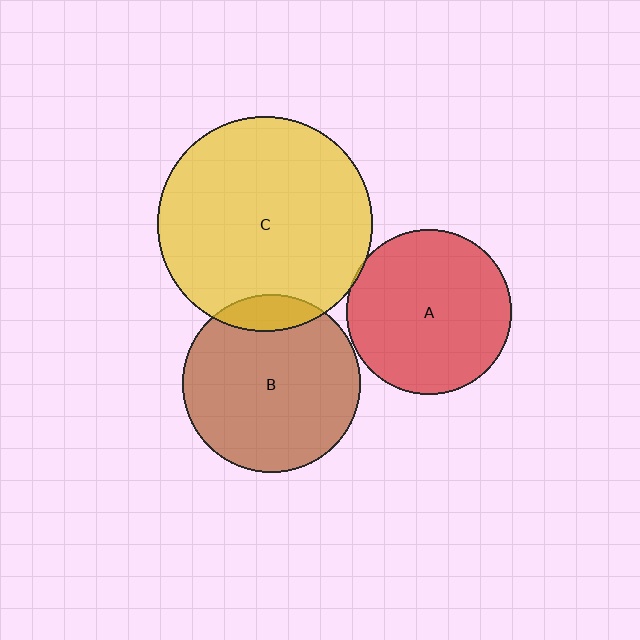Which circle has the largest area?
Circle C (yellow).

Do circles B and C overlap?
Yes.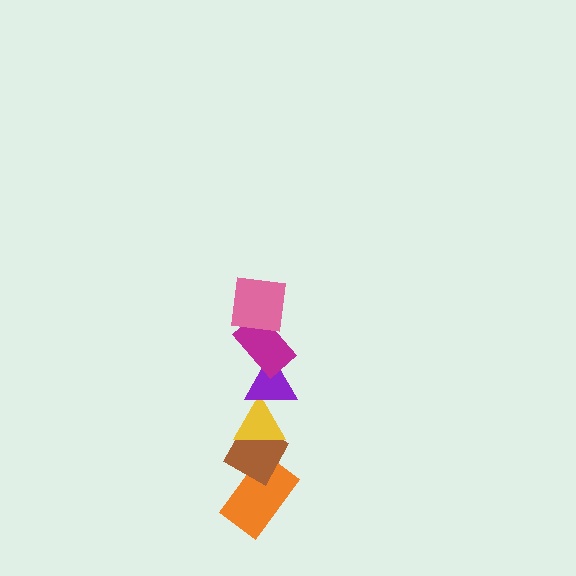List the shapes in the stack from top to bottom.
From top to bottom: the pink square, the magenta rectangle, the purple triangle, the yellow triangle, the brown diamond, the orange rectangle.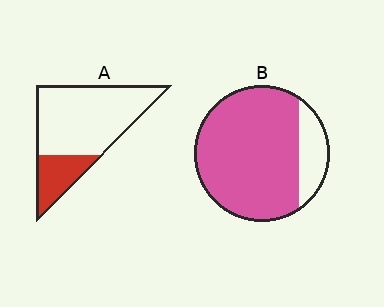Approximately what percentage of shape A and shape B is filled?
A is approximately 25% and B is approximately 85%.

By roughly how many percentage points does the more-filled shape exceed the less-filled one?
By roughly 60 percentage points (B over A).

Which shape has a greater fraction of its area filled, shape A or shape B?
Shape B.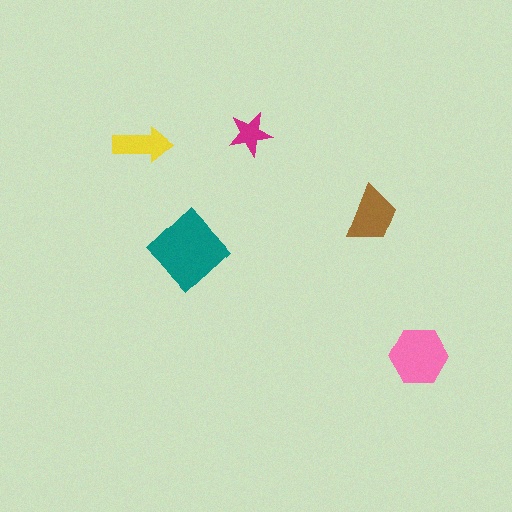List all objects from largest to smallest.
The teal diamond, the pink hexagon, the brown trapezoid, the yellow arrow, the magenta star.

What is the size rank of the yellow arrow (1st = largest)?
4th.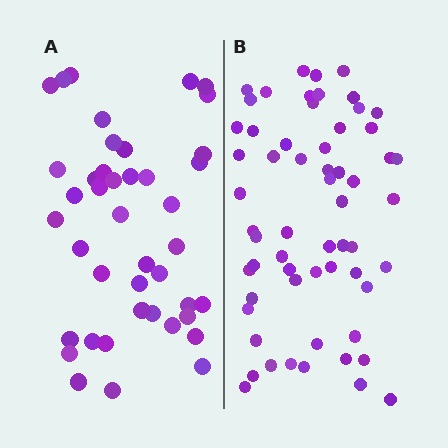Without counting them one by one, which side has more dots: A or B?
Region B (the right region) has more dots.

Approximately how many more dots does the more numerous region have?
Region B has approximately 20 more dots than region A.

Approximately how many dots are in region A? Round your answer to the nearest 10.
About 40 dots. (The exact count is 42, which rounds to 40.)